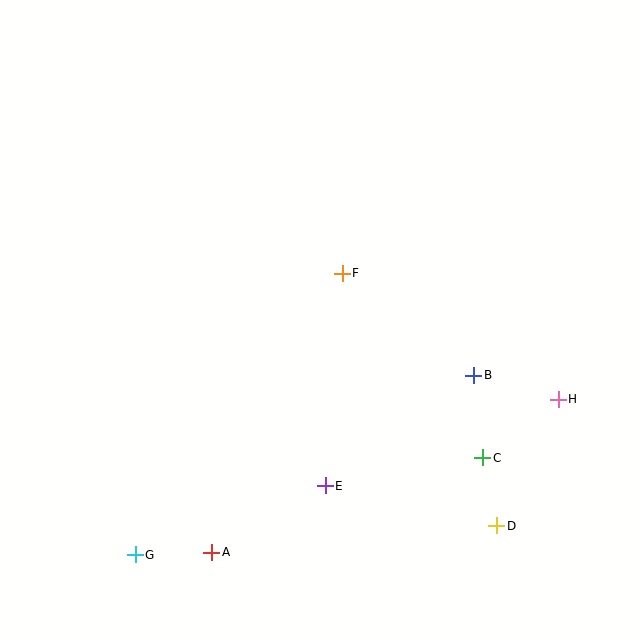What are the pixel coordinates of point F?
Point F is at (342, 273).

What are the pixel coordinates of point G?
Point G is at (135, 555).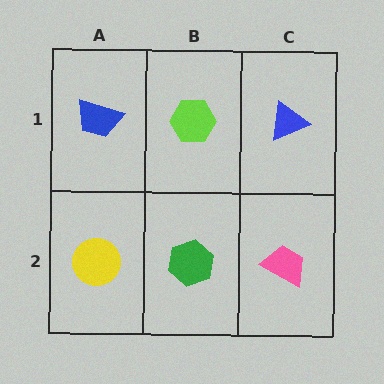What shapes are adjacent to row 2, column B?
A lime hexagon (row 1, column B), a yellow circle (row 2, column A), a pink trapezoid (row 2, column C).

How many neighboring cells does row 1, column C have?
2.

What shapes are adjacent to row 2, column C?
A blue triangle (row 1, column C), a green hexagon (row 2, column B).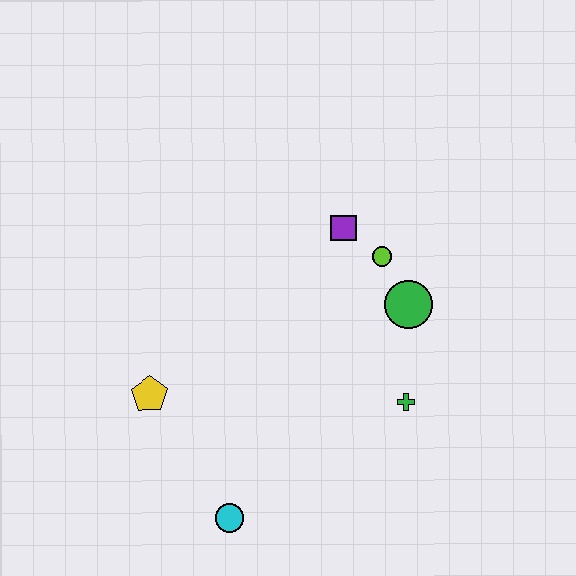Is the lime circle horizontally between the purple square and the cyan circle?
No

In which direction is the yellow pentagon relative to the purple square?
The yellow pentagon is to the left of the purple square.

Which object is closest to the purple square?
The lime circle is closest to the purple square.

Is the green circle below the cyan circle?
No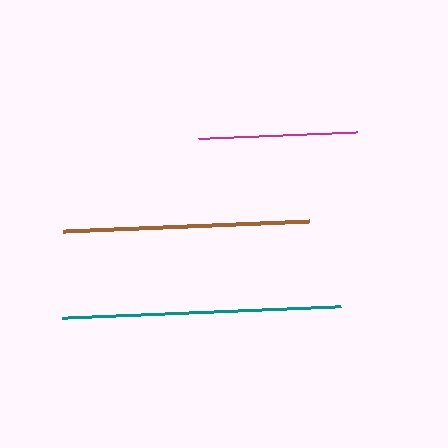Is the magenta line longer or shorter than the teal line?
The teal line is longer than the magenta line.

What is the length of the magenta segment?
The magenta segment is approximately 159 pixels long.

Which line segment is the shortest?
The magenta line is the shortest at approximately 159 pixels.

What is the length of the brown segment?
The brown segment is approximately 246 pixels long.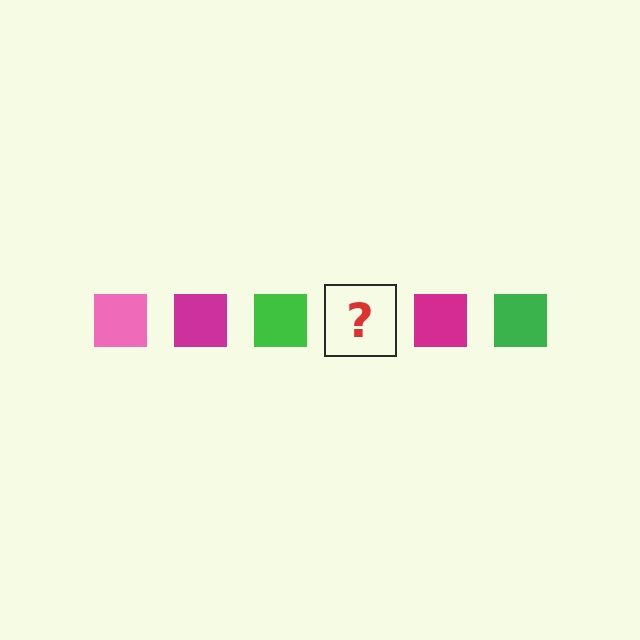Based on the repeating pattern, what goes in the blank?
The blank should be a pink square.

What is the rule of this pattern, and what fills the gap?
The rule is that the pattern cycles through pink, magenta, green squares. The gap should be filled with a pink square.